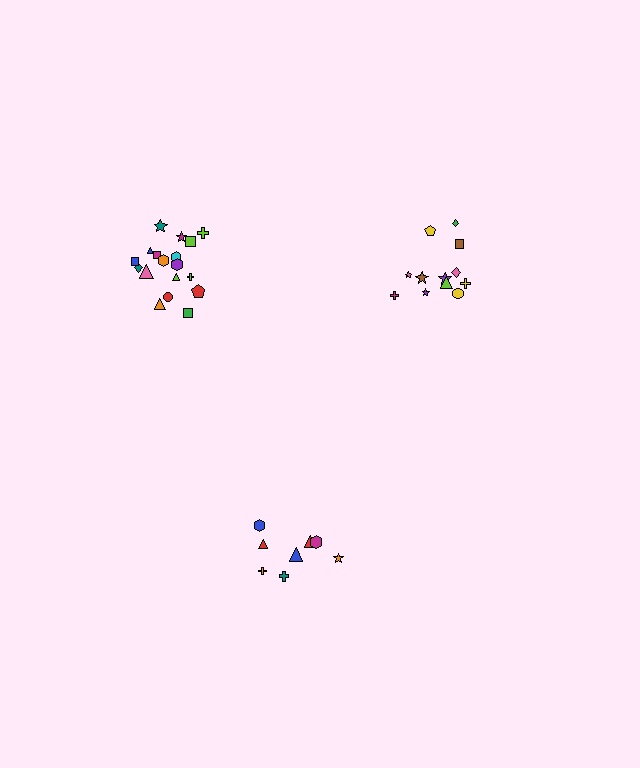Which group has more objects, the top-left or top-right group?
The top-left group.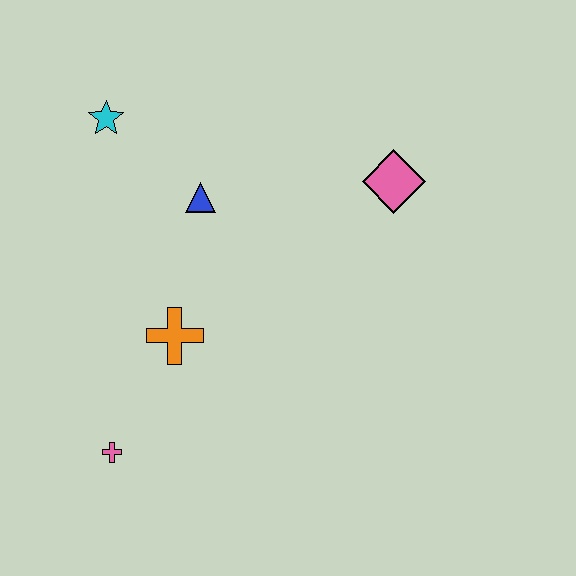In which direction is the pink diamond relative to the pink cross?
The pink diamond is to the right of the pink cross.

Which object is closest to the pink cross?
The orange cross is closest to the pink cross.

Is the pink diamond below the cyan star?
Yes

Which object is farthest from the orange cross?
The pink diamond is farthest from the orange cross.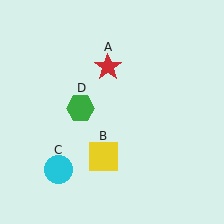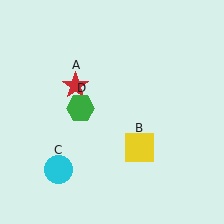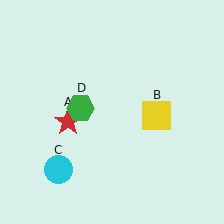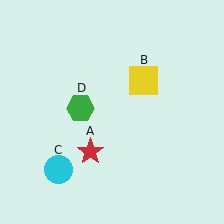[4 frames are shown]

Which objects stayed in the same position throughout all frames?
Cyan circle (object C) and green hexagon (object D) remained stationary.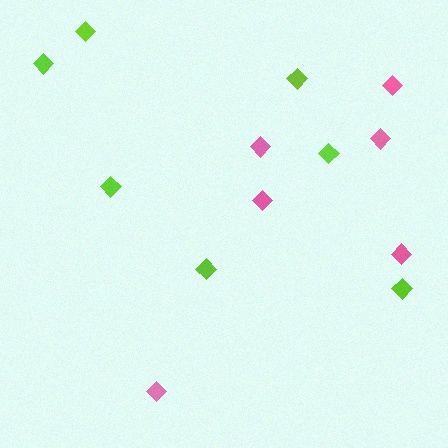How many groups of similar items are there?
There are 2 groups: one group of pink diamonds (6) and one group of lime diamonds (7).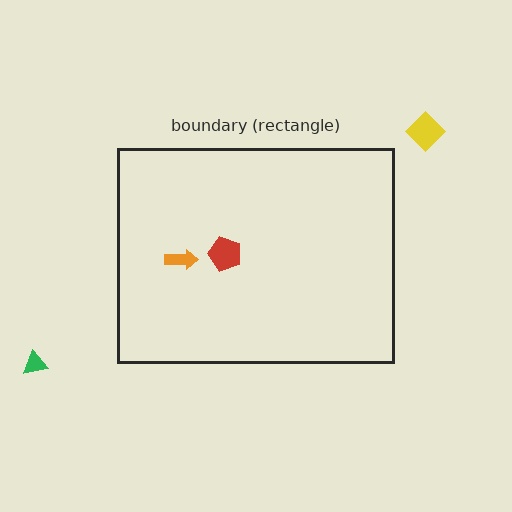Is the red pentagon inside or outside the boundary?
Inside.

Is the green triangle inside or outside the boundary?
Outside.